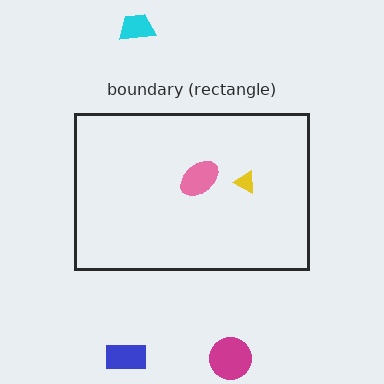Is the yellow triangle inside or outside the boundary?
Inside.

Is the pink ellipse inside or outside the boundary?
Inside.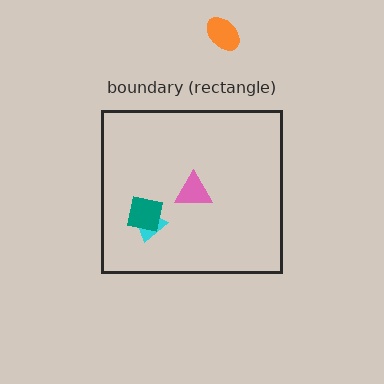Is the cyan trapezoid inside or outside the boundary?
Inside.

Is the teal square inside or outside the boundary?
Inside.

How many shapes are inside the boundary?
3 inside, 1 outside.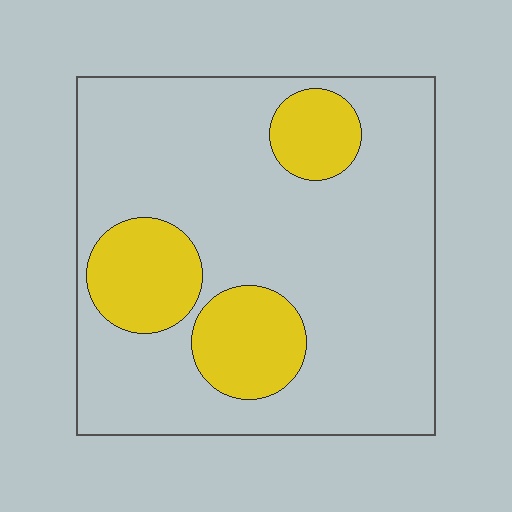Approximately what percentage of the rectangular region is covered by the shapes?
Approximately 20%.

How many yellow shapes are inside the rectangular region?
3.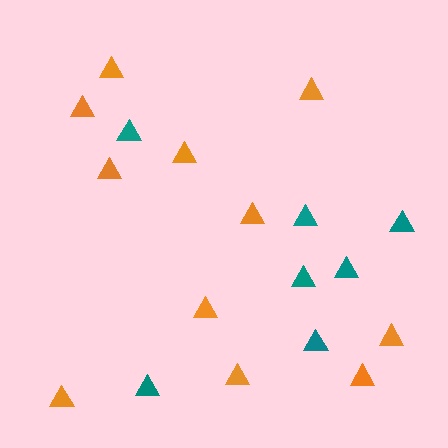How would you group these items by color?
There are 2 groups: one group of orange triangles (11) and one group of teal triangles (7).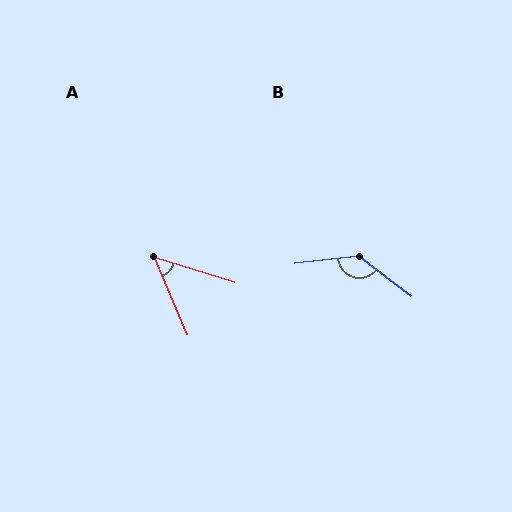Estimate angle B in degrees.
Approximately 136 degrees.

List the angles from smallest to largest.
A (50°), B (136°).